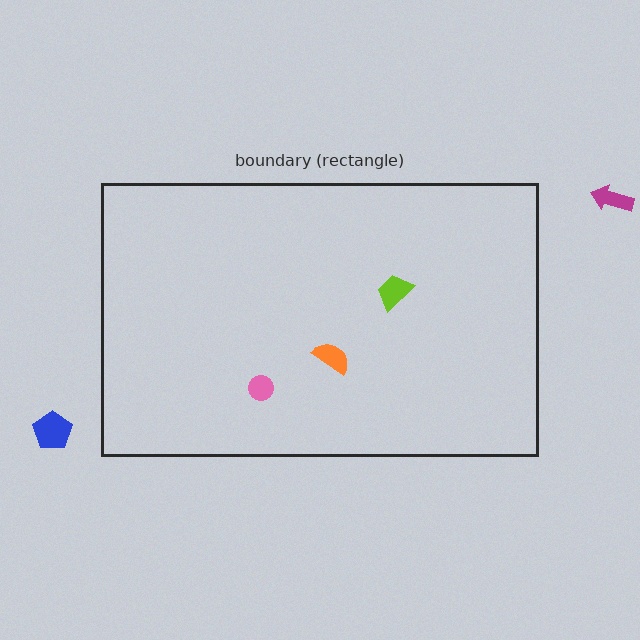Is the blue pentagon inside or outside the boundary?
Outside.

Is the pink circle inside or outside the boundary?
Inside.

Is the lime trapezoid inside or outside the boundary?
Inside.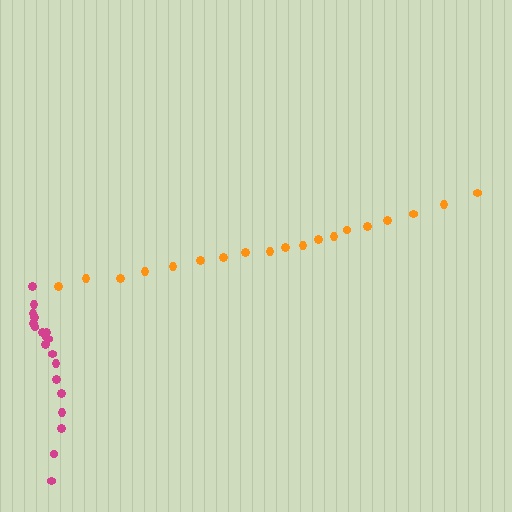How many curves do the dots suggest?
There are 2 distinct paths.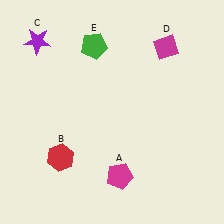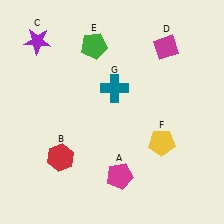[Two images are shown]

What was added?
A yellow pentagon (F), a teal cross (G) were added in Image 2.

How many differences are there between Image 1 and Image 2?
There are 2 differences between the two images.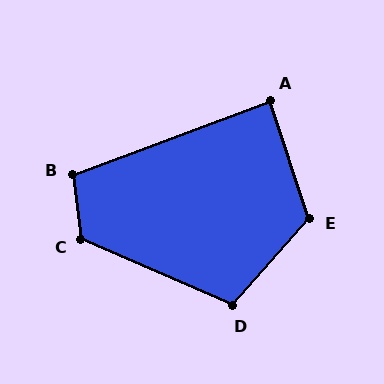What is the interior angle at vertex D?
Approximately 108 degrees (obtuse).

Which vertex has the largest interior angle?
C, at approximately 121 degrees.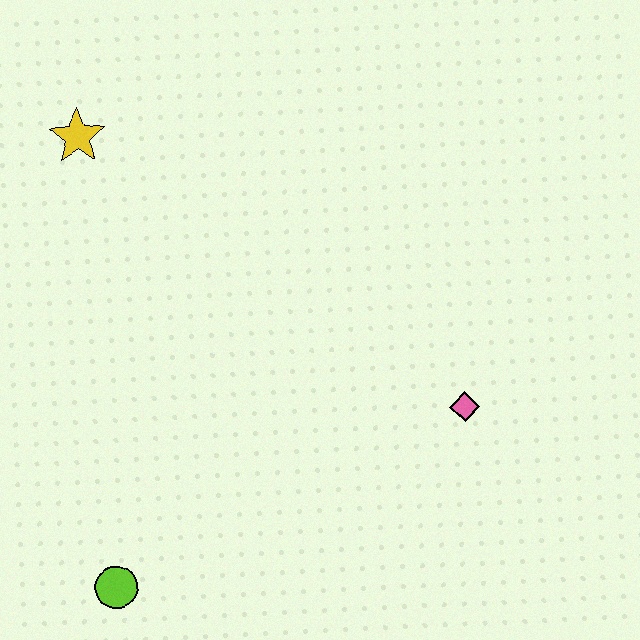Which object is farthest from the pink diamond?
The yellow star is farthest from the pink diamond.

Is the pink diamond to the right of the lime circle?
Yes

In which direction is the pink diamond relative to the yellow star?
The pink diamond is to the right of the yellow star.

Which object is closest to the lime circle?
The pink diamond is closest to the lime circle.